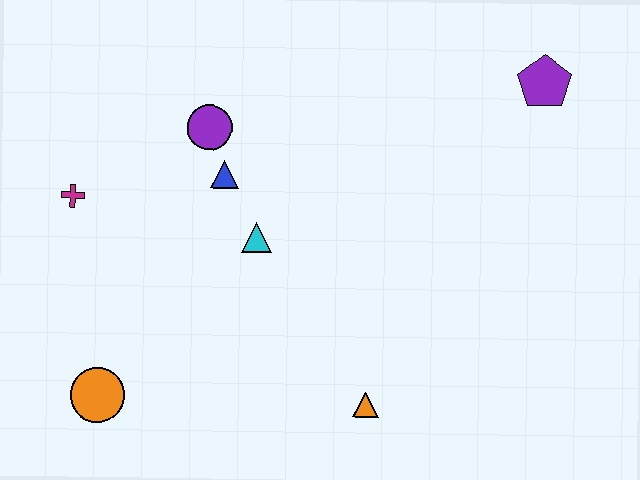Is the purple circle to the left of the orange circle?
No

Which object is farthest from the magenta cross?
The purple pentagon is farthest from the magenta cross.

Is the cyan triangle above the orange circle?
Yes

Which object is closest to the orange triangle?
The cyan triangle is closest to the orange triangle.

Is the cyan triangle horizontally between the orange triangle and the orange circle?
Yes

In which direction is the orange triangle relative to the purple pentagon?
The orange triangle is below the purple pentagon.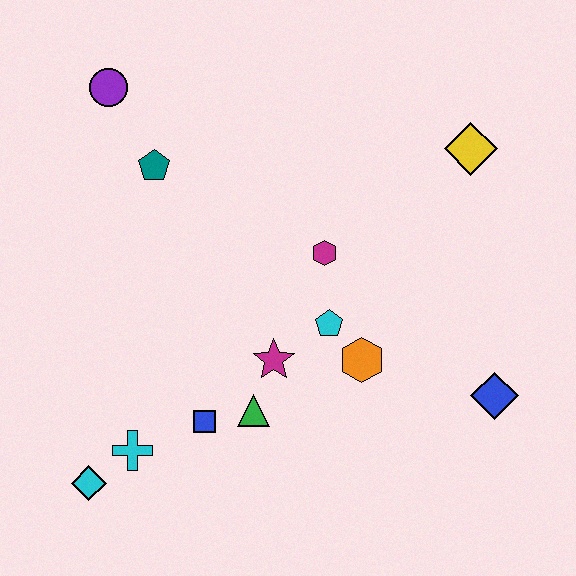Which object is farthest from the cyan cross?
The yellow diamond is farthest from the cyan cross.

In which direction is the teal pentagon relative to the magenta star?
The teal pentagon is above the magenta star.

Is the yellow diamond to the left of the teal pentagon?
No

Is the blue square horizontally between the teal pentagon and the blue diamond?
Yes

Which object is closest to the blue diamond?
The orange hexagon is closest to the blue diamond.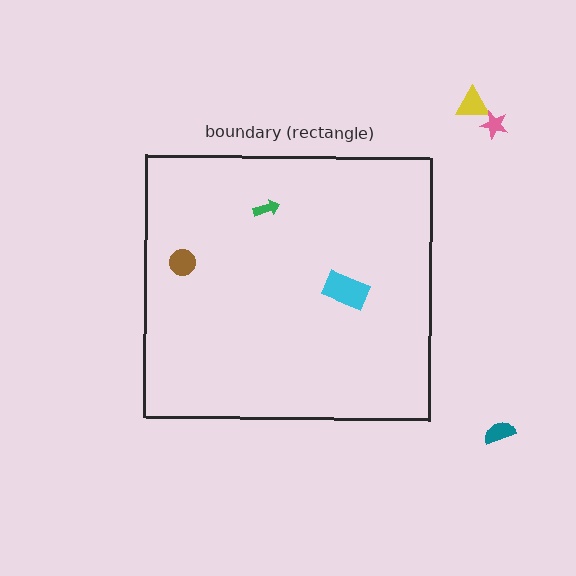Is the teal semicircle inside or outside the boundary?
Outside.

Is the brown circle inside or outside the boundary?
Inside.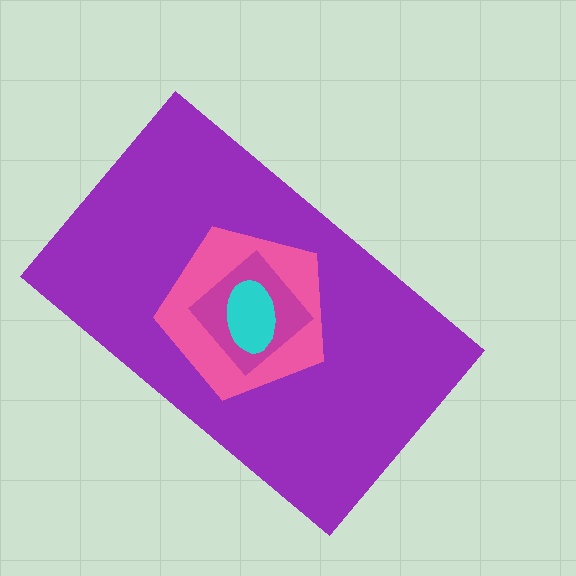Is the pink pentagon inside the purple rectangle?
Yes.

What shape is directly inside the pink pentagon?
The magenta diamond.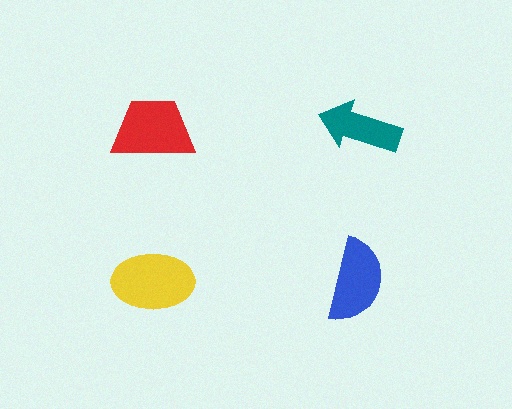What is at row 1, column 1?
A red trapezoid.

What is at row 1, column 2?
A teal arrow.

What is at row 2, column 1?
A yellow ellipse.